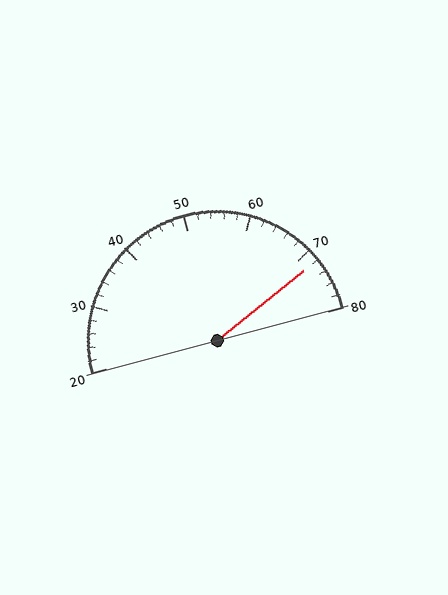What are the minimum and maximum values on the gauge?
The gauge ranges from 20 to 80.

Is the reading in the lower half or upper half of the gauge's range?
The reading is in the upper half of the range (20 to 80).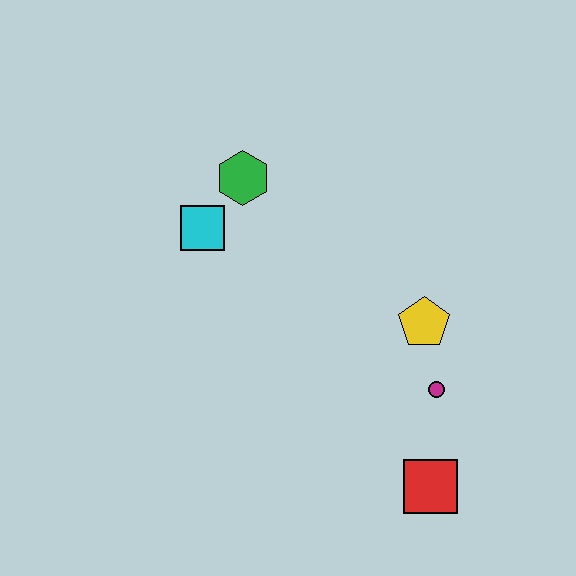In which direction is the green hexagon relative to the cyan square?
The green hexagon is above the cyan square.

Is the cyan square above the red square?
Yes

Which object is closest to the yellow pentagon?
The magenta circle is closest to the yellow pentagon.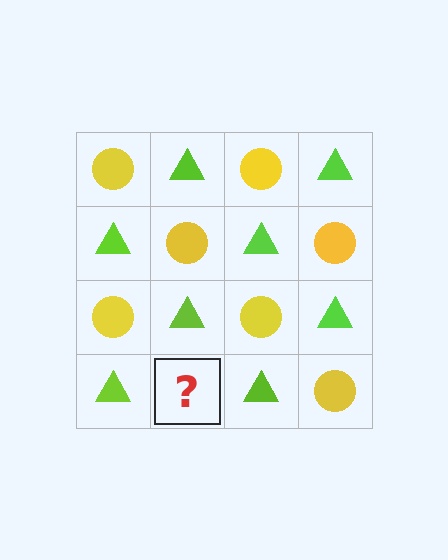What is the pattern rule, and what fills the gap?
The rule is that it alternates yellow circle and lime triangle in a checkerboard pattern. The gap should be filled with a yellow circle.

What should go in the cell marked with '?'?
The missing cell should contain a yellow circle.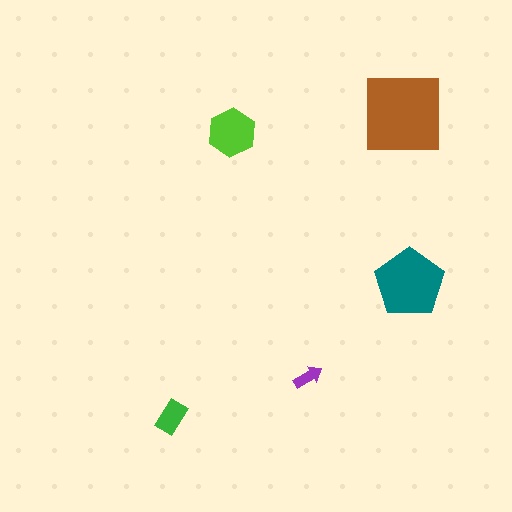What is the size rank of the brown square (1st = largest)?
1st.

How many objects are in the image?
There are 5 objects in the image.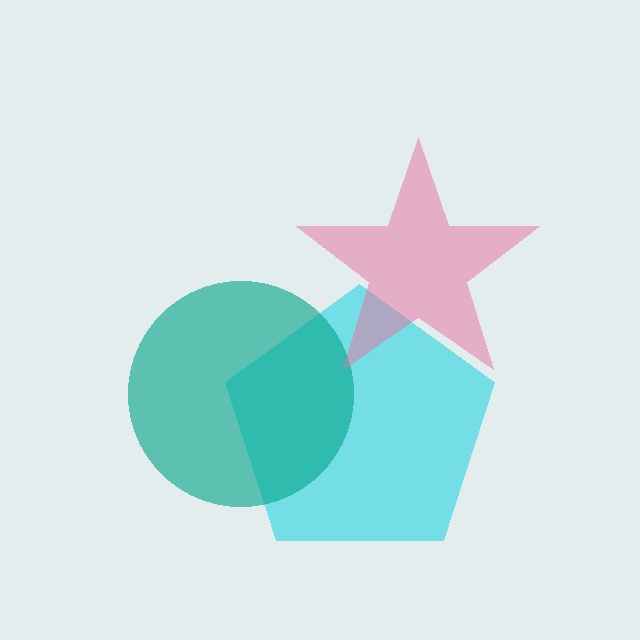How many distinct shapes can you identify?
There are 3 distinct shapes: a cyan pentagon, a teal circle, a pink star.